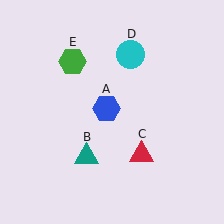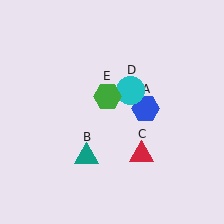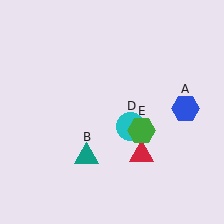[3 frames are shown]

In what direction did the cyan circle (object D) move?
The cyan circle (object D) moved down.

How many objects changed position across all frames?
3 objects changed position: blue hexagon (object A), cyan circle (object D), green hexagon (object E).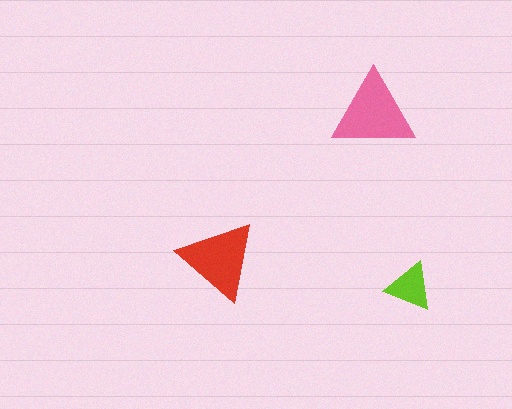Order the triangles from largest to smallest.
the pink one, the red one, the lime one.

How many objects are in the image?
There are 3 objects in the image.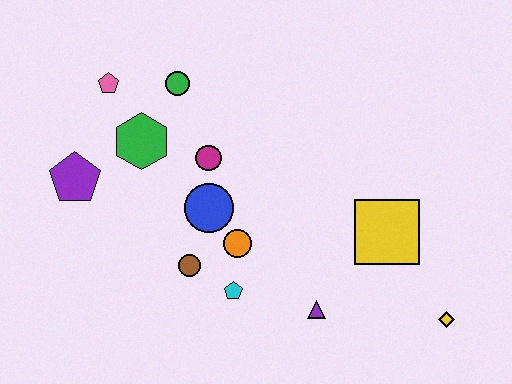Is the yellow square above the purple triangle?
Yes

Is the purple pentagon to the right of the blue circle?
No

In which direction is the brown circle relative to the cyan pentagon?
The brown circle is to the left of the cyan pentagon.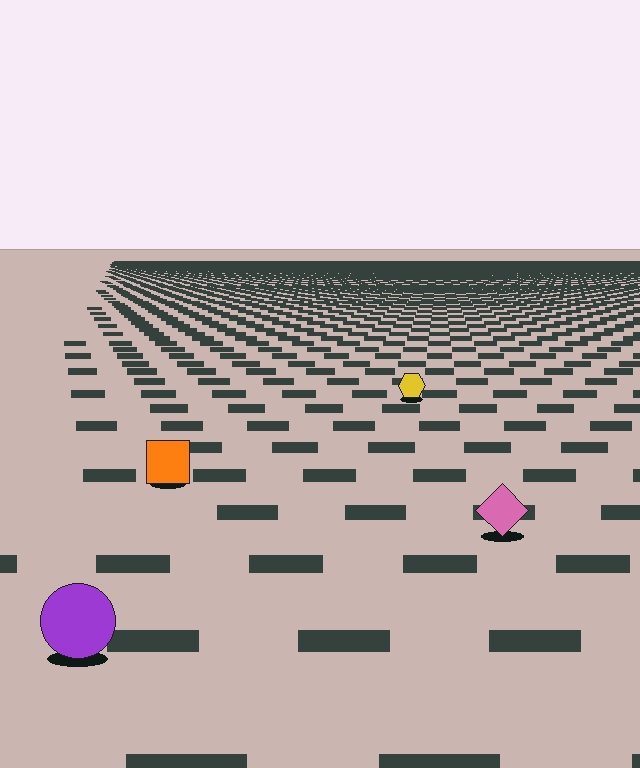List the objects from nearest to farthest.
From nearest to farthest: the purple circle, the pink diamond, the orange square, the yellow hexagon.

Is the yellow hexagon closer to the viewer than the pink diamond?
No. The pink diamond is closer — you can tell from the texture gradient: the ground texture is coarser near it.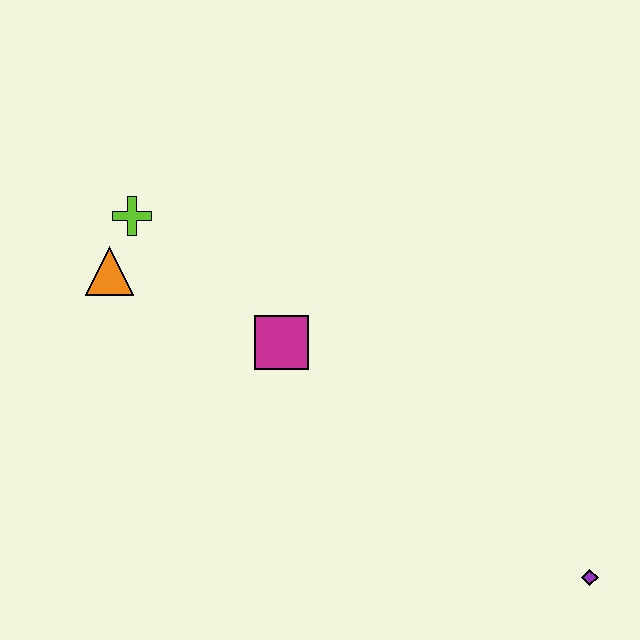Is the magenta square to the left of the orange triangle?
No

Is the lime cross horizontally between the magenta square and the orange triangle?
Yes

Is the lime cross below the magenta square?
No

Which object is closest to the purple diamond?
The magenta square is closest to the purple diamond.